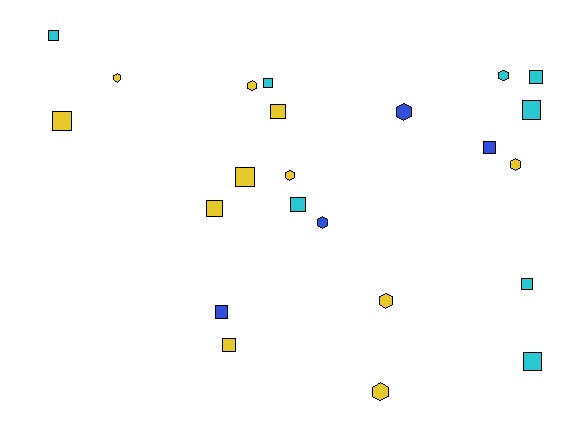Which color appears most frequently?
Yellow, with 11 objects.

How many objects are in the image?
There are 23 objects.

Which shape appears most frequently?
Square, with 14 objects.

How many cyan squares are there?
There are 7 cyan squares.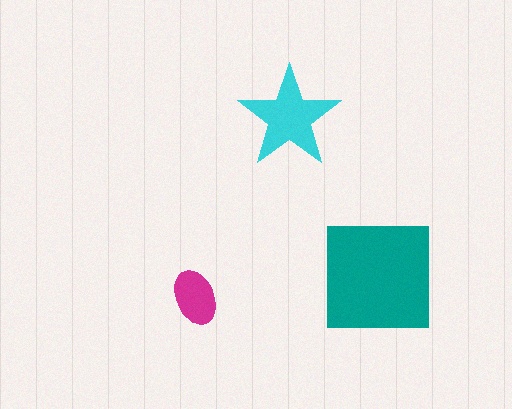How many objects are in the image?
There are 3 objects in the image.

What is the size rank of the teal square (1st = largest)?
1st.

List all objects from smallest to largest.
The magenta ellipse, the cyan star, the teal square.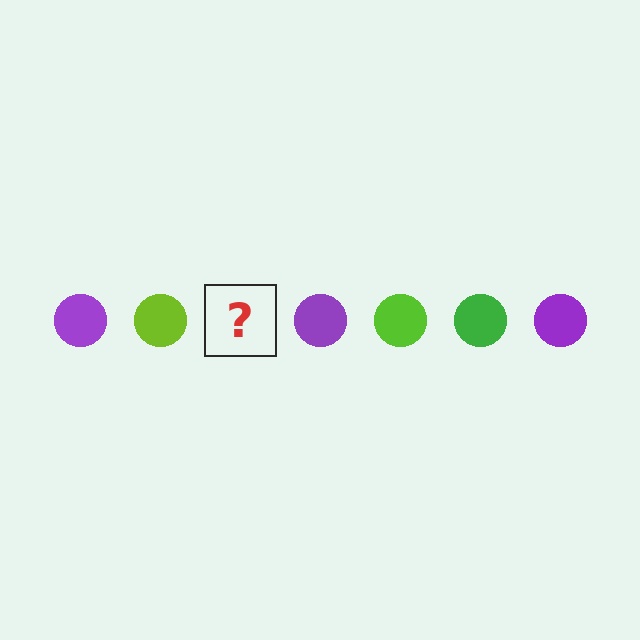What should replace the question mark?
The question mark should be replaced with a green circle.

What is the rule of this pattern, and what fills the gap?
The rule is that the pattern cycles through purple, lime, green circles. The gap should be filled with a green circle.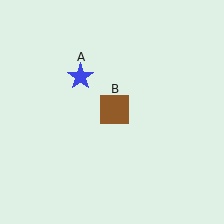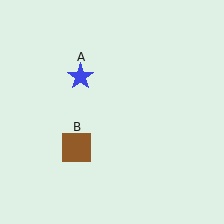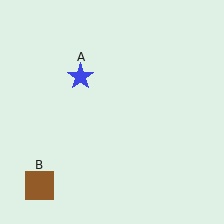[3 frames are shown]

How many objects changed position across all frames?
1 object changed position: brown square (object B).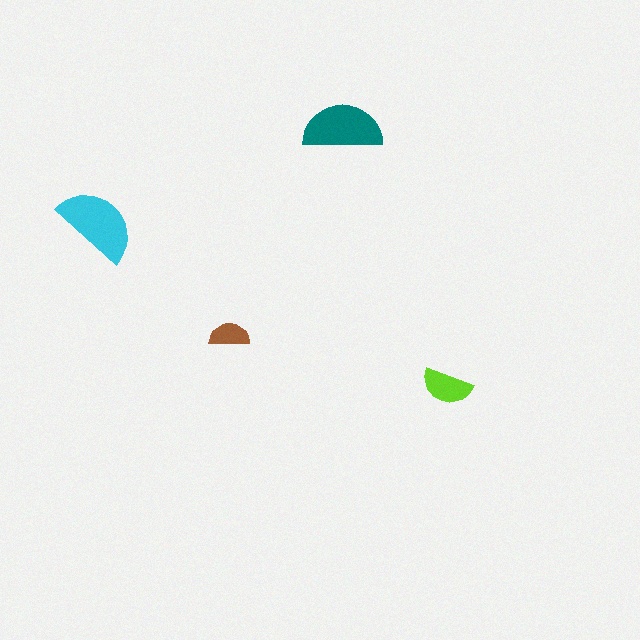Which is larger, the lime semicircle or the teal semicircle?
The teal one.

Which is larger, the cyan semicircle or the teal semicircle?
The cyan one.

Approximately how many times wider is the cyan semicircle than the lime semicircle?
About 1.5 times wider.